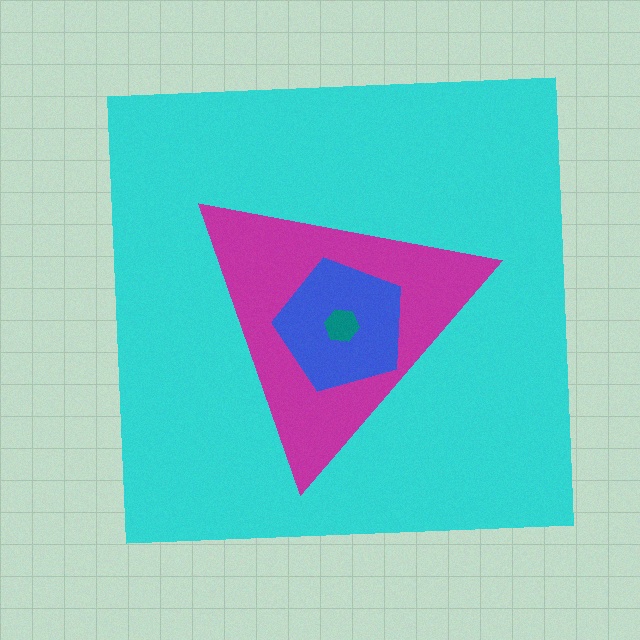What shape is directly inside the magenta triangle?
The blue pentagon.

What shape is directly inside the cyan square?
The magenta triangle.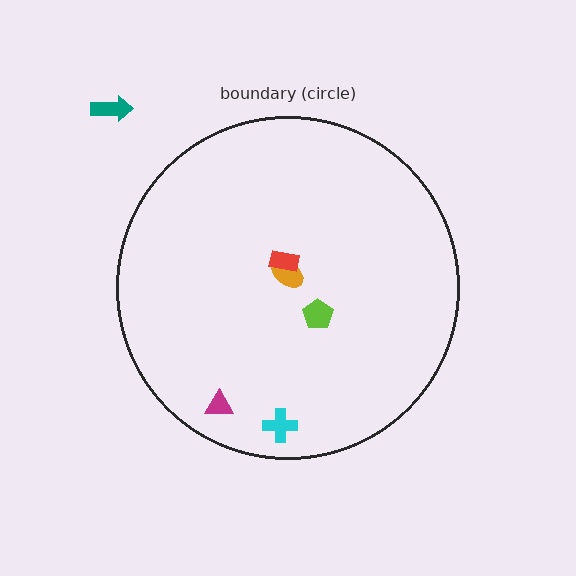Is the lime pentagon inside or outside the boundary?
Inside.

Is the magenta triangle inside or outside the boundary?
Inside.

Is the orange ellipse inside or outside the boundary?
Inside.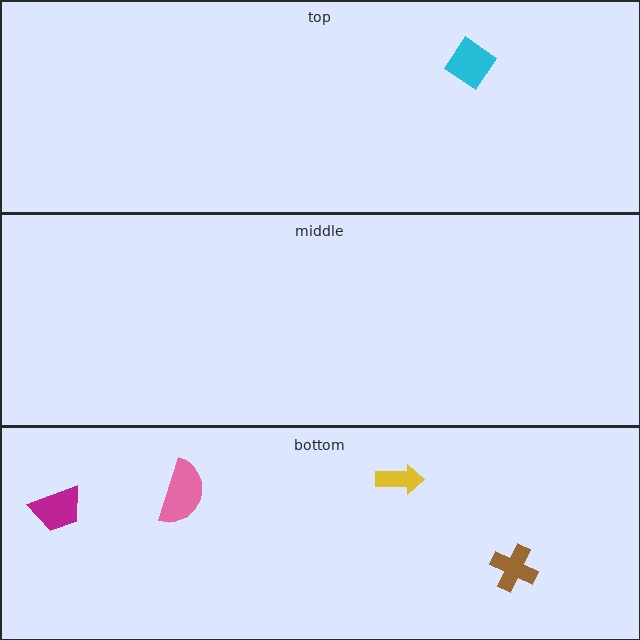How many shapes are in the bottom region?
4.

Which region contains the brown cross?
The bottom region.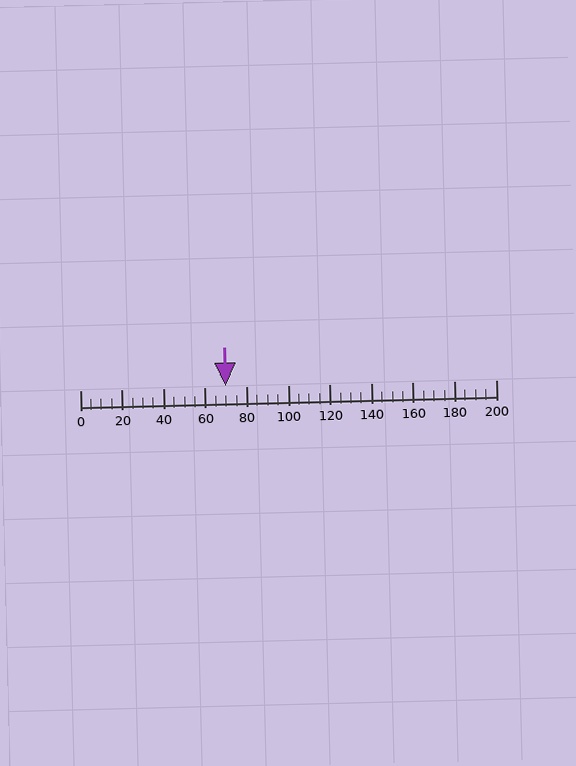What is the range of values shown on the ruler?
The ruler shows values from 0 to 200.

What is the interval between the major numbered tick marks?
The major tick marks are spaced 20 units apart.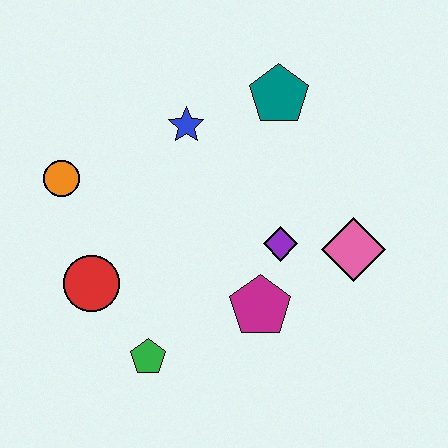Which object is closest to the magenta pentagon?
The purple diamond is closest to the magenta pentagon.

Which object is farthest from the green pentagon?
The teal pentagon is farthest from the green pentagon.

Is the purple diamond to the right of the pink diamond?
No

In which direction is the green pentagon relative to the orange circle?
The green pentagon is below the orange circle.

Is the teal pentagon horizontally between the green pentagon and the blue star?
No